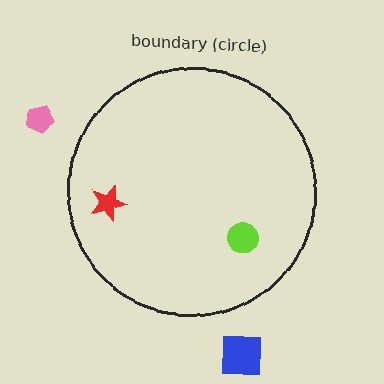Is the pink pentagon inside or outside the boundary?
Outside.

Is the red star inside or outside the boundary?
Inside.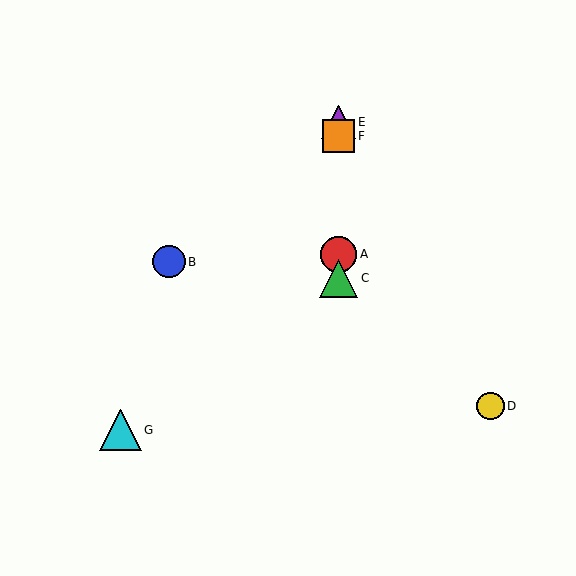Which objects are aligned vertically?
Objects A, C, E, F are aligned vertically.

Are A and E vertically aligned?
Yes, both are at x≈339.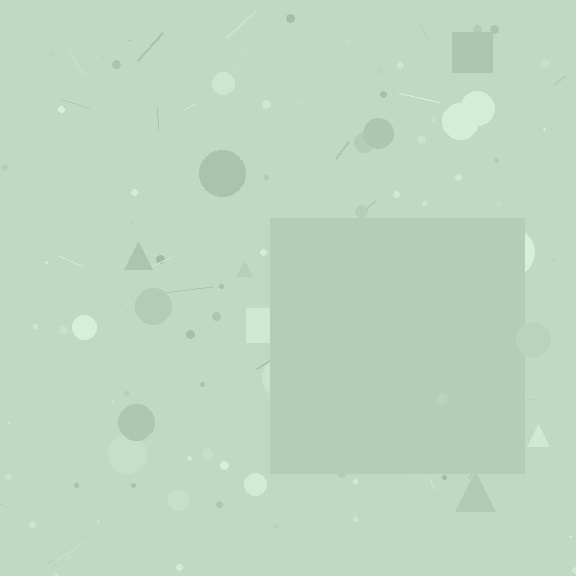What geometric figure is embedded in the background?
A square is embedded in the background.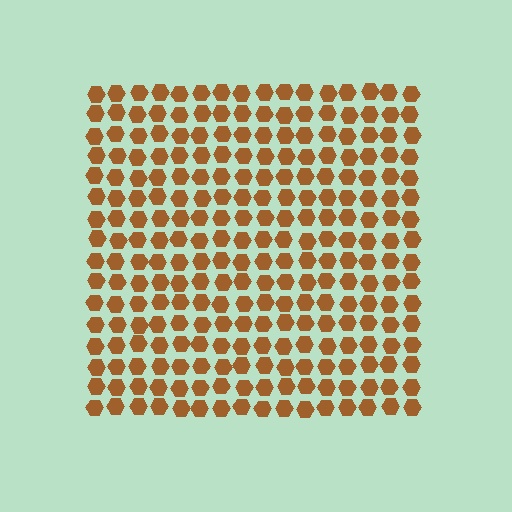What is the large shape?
The large shape is a square.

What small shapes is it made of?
It is made of small hexagons.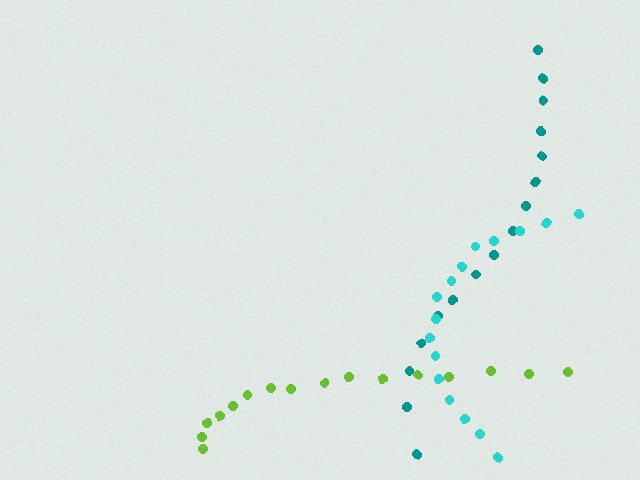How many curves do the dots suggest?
There are 3 distinct paths.